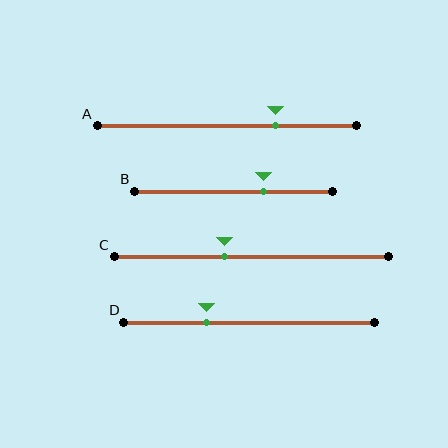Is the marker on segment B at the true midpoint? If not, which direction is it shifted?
No, the marker on segment B is shifted to the right by about 15% of the segment length.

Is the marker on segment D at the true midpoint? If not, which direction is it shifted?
No, the marker on segment D is shifted to the left by about 17% of the segment length.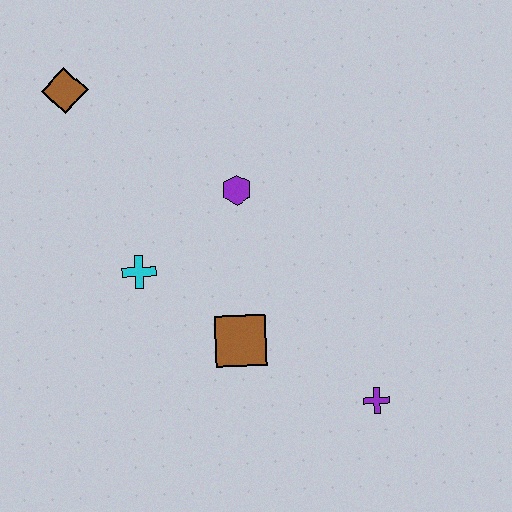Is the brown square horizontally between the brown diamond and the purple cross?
Yes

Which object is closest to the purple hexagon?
The cyan cross is closest to the purple hexagon.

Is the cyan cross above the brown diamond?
No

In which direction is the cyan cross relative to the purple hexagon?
The cyan cross is to the left of the purple hexagon.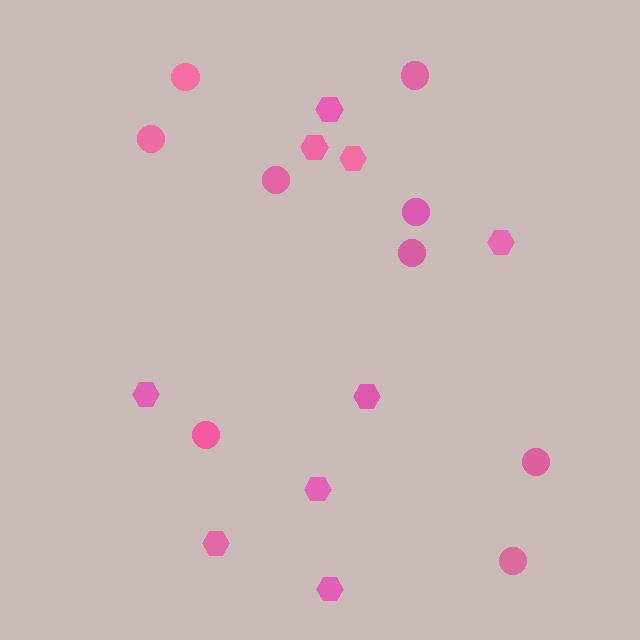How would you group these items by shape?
There are 2 groups: one group of hexagons (9) and one group of circles (9).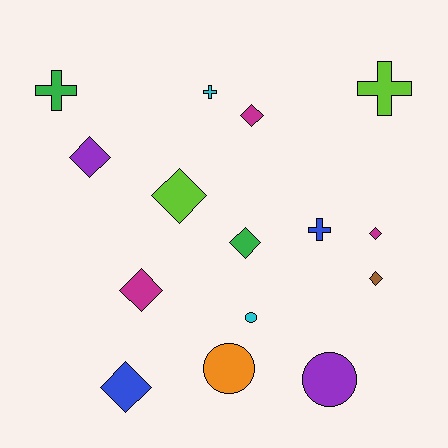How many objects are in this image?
There are 15 objects.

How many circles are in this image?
There are 3 circles.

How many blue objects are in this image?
There are 2 blue objects.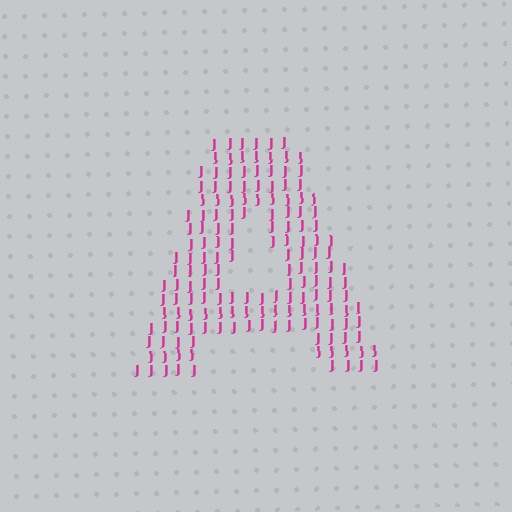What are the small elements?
The small elements are letter J's.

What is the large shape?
The large shape is the letter A.